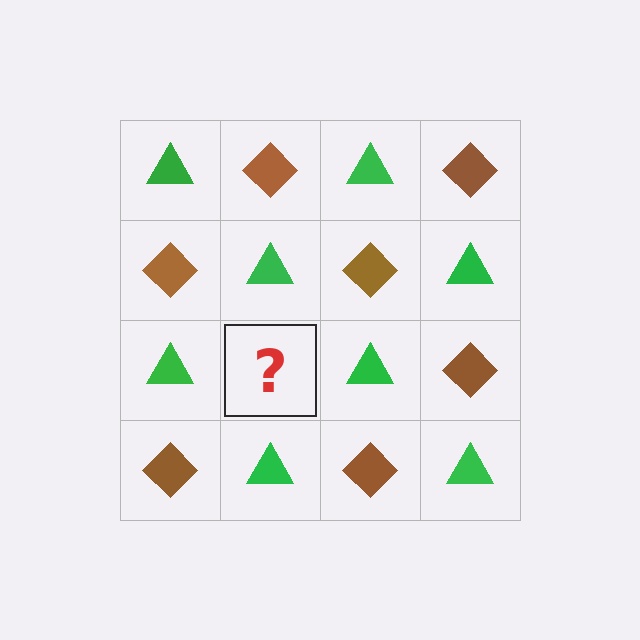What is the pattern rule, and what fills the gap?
The rule is that it alternates green triangle and brown diamond in a checkerboard pattern. The gap should be filled with a brown diamond.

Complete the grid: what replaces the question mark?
The question mark should be replaced with a brown diamond.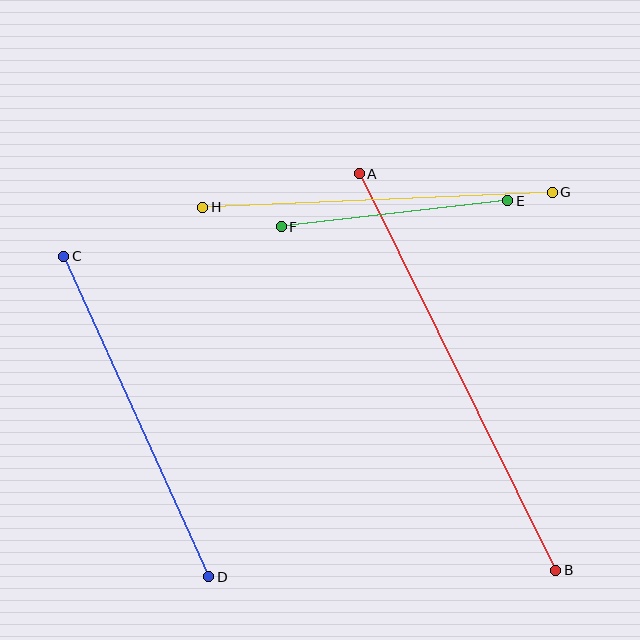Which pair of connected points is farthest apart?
Points A and B are farthest apart.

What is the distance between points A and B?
The distance is approximately 442 pixels.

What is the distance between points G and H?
The distance is approximately 350 pixels.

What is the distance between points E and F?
The distance is approximately 228 pixels.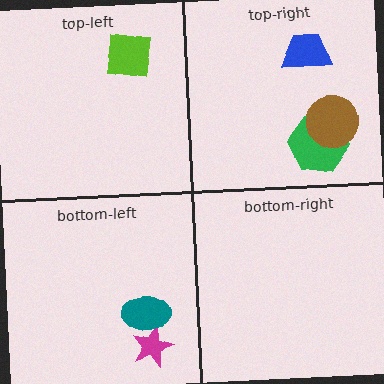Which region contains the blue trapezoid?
The top-right region.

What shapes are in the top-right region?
The blue trapezoid, the green hexagon, the brown circle.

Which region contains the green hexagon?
The top-right region.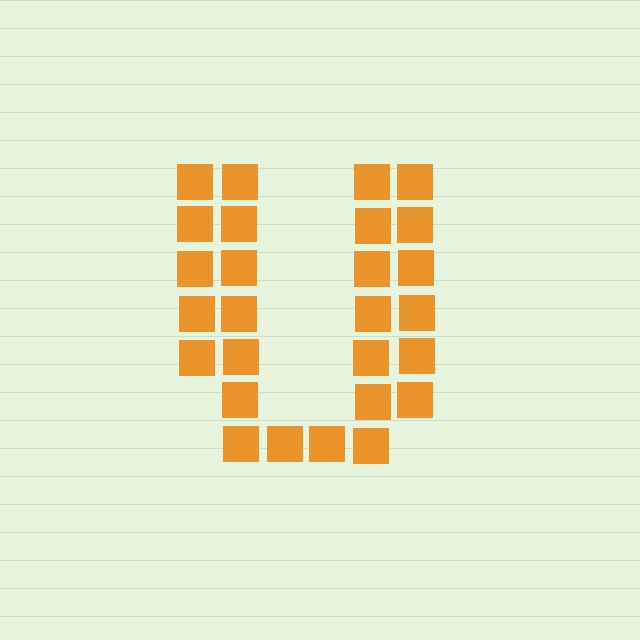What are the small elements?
The small elements are squares.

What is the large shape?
The large shape is the letter U.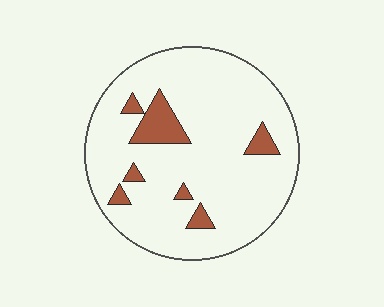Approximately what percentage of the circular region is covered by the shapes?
Approximately 10%.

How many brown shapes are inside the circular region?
7.